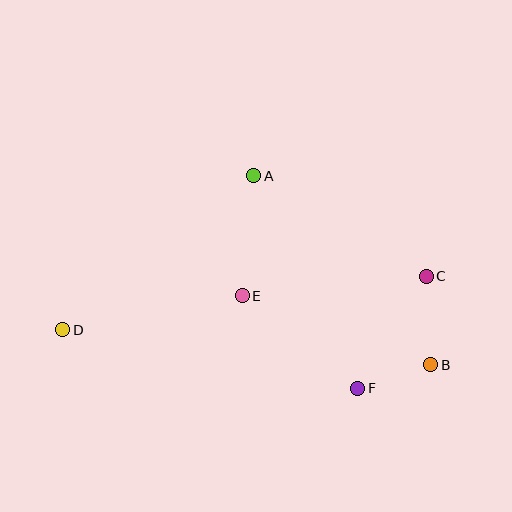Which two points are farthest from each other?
Points B and D are farthest from each other.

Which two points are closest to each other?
Points B and F are closest to each other.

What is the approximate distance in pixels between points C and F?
The distance between C and F is approximately 132 pixels.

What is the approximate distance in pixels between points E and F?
The distance between E and F is approximately 148 pixels.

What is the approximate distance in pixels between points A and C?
The distance between A and C is approximately 200 pixels.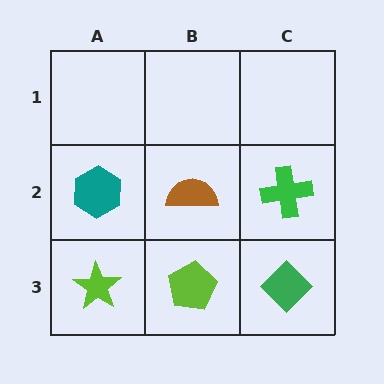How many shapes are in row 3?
3 shapes.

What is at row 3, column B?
A lime pentagon.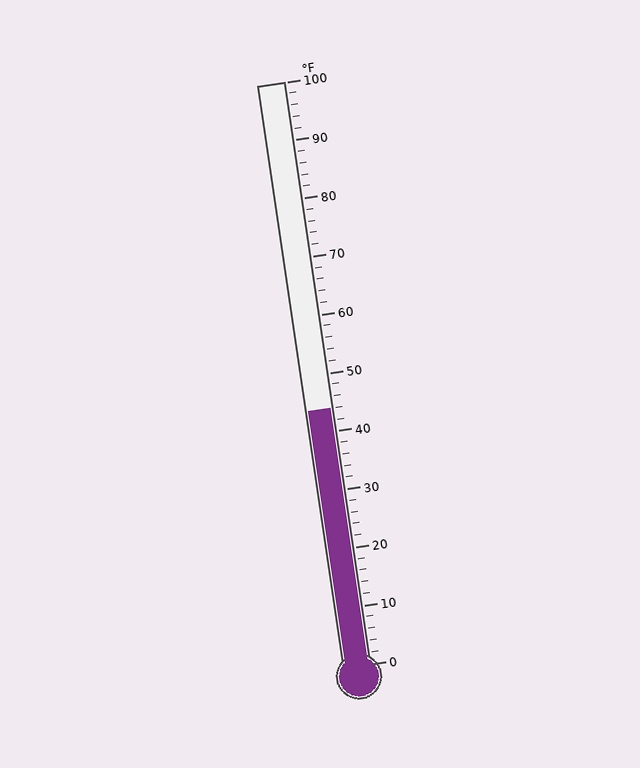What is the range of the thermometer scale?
The thermometer scale ranges from 0°F to 100°F.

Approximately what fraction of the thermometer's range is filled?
The thermometer is filled to approximately 45% of its range.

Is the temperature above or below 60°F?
The temperature is below 60°F.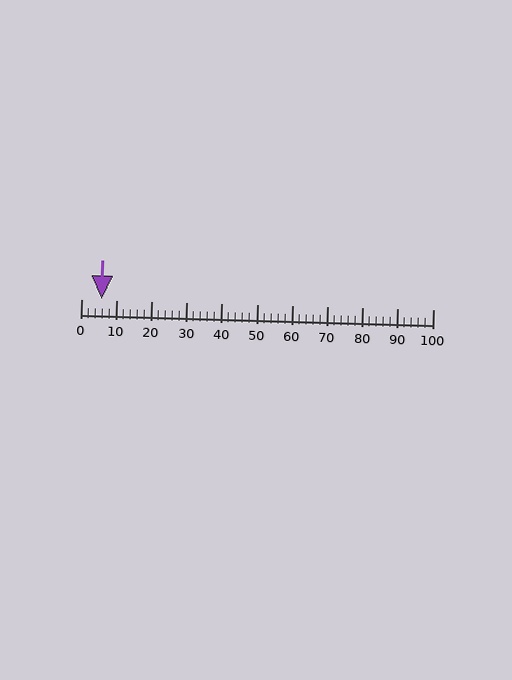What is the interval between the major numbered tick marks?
The major tick marks are spaced 10 units apart.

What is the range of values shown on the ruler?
The ruler shows values from 0 to 100.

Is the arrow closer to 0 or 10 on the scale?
The arrow is closer to 10.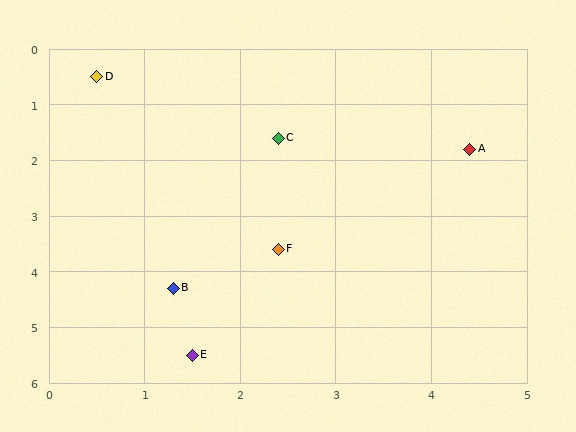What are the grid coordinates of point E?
Point E is at approximately (1.5, 5.5).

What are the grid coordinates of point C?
Point C is at approximately (2.4, 1.6).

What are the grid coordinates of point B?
Point B is at approximately (1.3, 4.3).